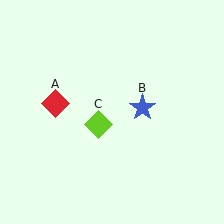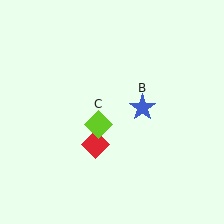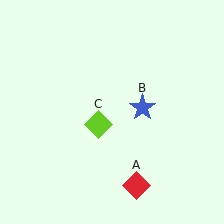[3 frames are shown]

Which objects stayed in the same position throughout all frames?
Blue star (object B) and lime diamond (object C) remained stationary.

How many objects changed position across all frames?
1 object changed position: red diamond (object A).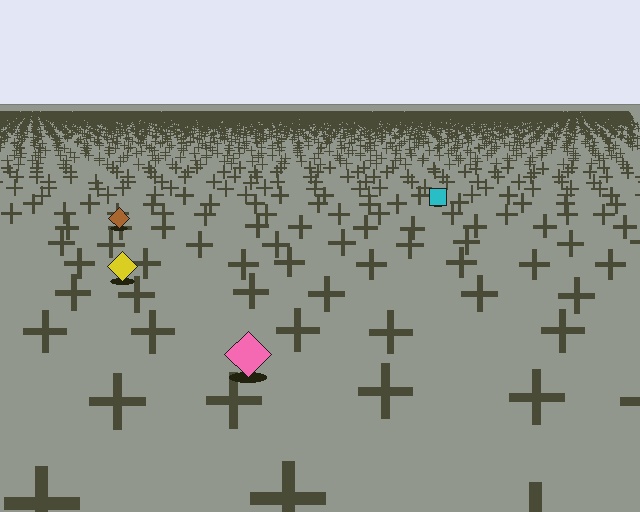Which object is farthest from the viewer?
The cyan square is farthest from the viewer. It appears smaller and the ground texture around it is denser.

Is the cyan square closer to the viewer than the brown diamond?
No. The brown diamond is closer — you can tell from the texture gradient: the ground texture is coarser near it.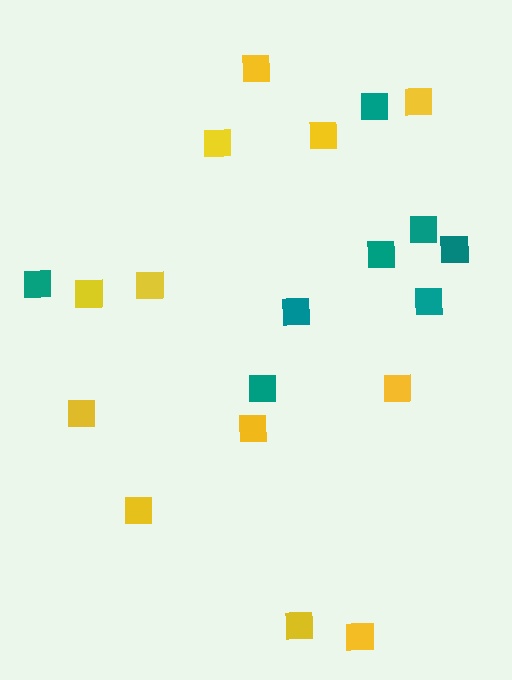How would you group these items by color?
There are 2 groups: one group of yellow squares (12) and one group of teal squares (8).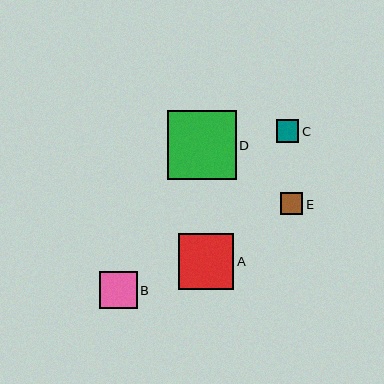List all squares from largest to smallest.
From largest to smallest: D, A, B, E, C.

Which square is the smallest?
Square C is the smallest with a size of approximately 22 pixels.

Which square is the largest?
Square D is the largest with a size of approximately 69 pixels.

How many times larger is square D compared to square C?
Square D is approximately 3.1 times the size of square C.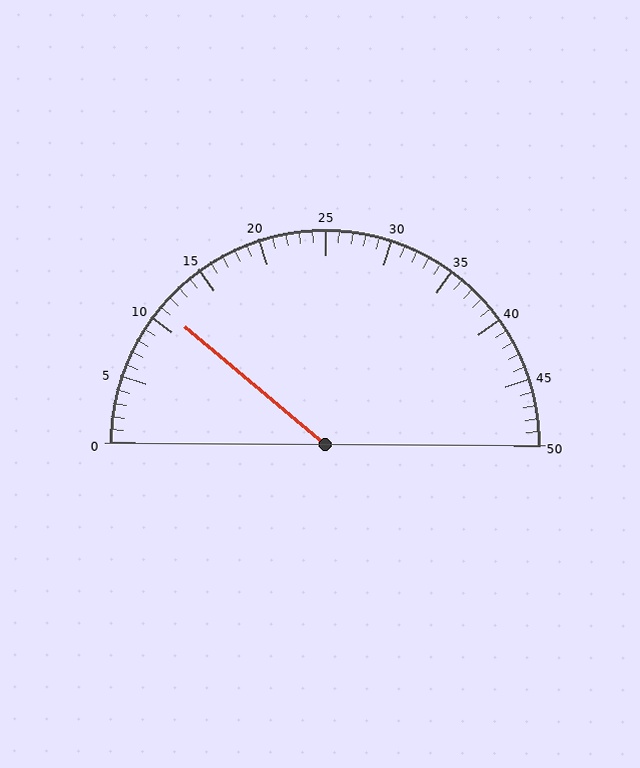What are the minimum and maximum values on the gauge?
The gauge ranges from 0 to 50.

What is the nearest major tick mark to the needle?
The nearest major tick mark is 10.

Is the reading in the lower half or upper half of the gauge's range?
The reading is in the lower half of the range (0 to 50).